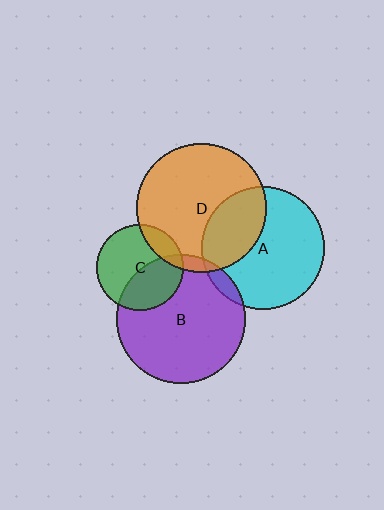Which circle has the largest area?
Circle D (orange).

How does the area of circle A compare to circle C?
Approximately 2.0 times.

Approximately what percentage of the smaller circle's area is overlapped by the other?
Approximately 15%.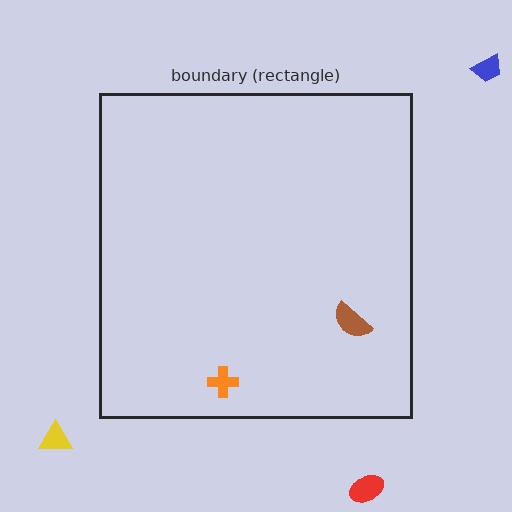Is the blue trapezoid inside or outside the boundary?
Outside.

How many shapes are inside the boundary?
2 inside, 3 outside.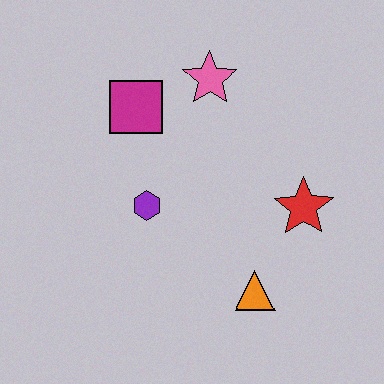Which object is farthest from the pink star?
The orange triangle is farthest from the pink star.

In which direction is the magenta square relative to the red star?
The magenta square is to the left of the red star.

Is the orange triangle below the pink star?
Yes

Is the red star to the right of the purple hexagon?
Yes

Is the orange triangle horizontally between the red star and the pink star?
Yes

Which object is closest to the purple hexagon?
The magenta square is closest to the purple hexagon.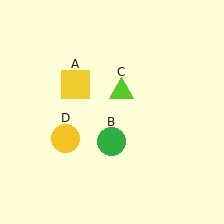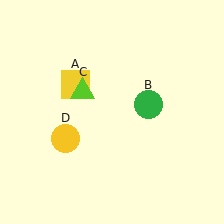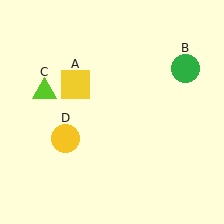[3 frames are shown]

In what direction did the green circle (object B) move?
The green circle (object B) moved up and to the right.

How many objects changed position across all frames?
2 objects changed position: green circle (object B), lime triangle (object C).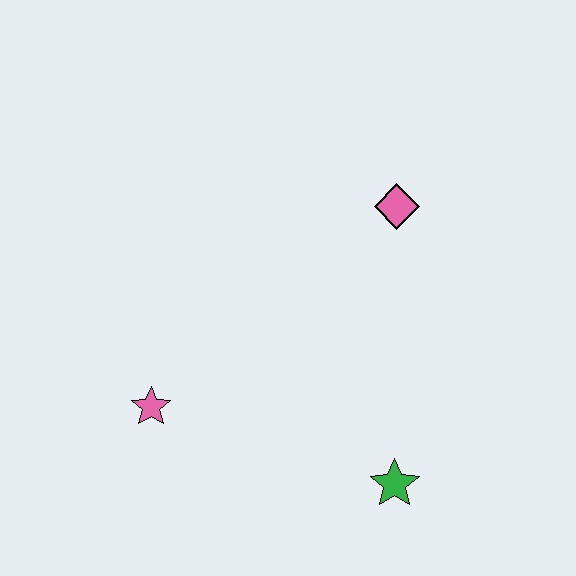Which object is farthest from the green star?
The pink diamond is farthest from the green star.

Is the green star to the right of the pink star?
Yes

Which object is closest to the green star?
The pink star is closest to the green star.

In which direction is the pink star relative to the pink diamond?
The pink star is to the left of the pink diamond.